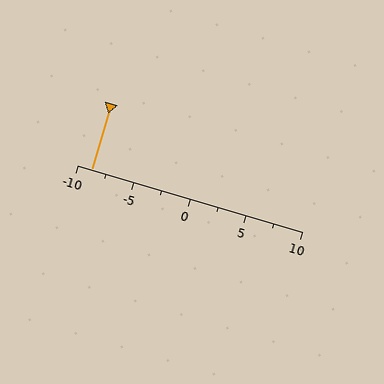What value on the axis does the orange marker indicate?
The marker indicates approximately -8.8.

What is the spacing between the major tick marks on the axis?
The major ticks are spaced 5 apart.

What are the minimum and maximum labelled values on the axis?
The axis runs from -10 to 10.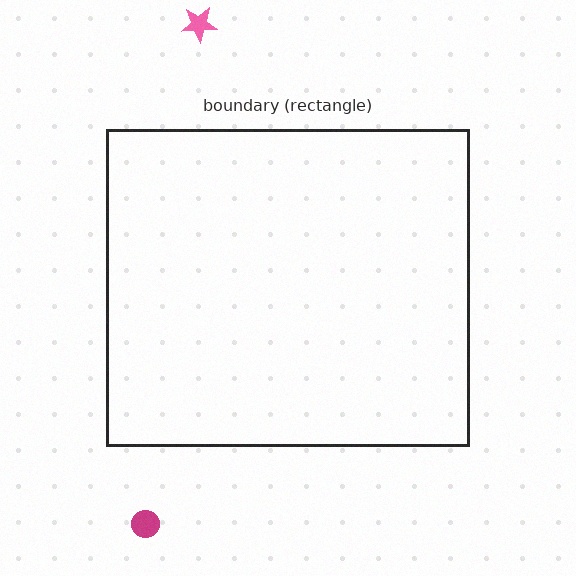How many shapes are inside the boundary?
0 inside, 2 outside.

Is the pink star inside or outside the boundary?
Outside.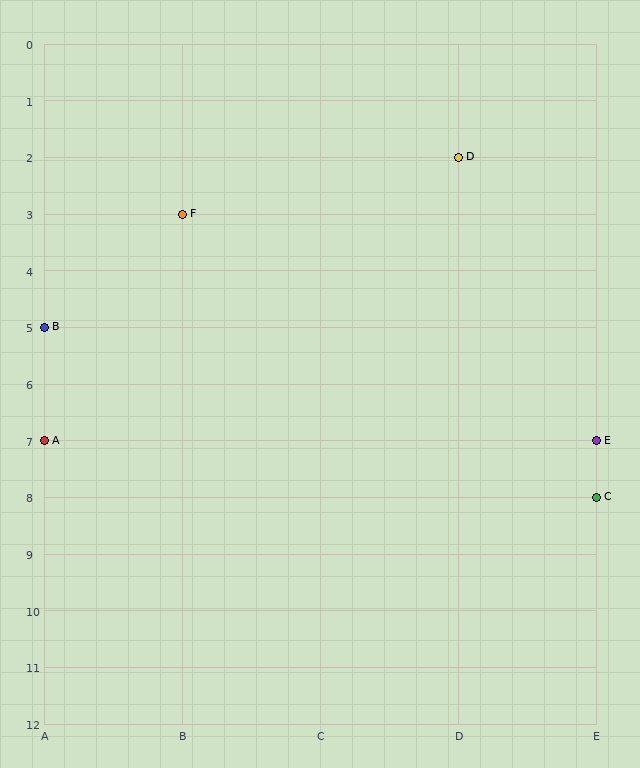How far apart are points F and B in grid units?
Points F and B are 1 column and 2 rows apart (about 2.2 grid units diagonally).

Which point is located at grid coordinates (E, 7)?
Point E is at (E, 7).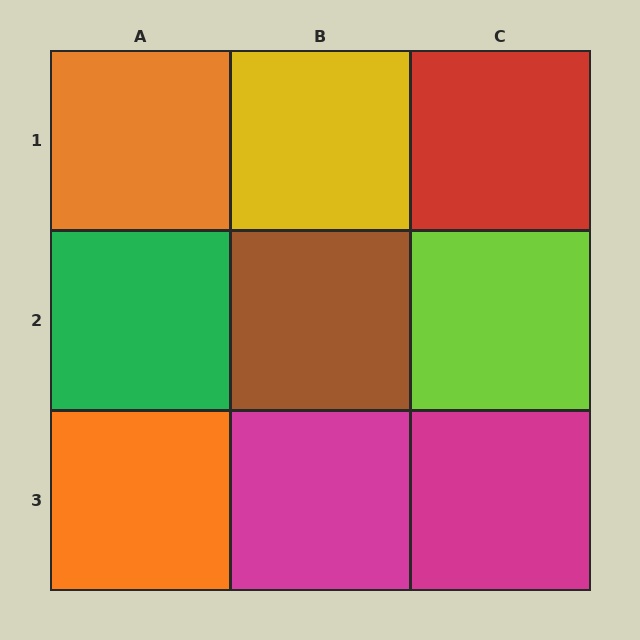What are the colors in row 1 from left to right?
Orange, yellow, red.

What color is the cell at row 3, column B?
Magenta.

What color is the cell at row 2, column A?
Green.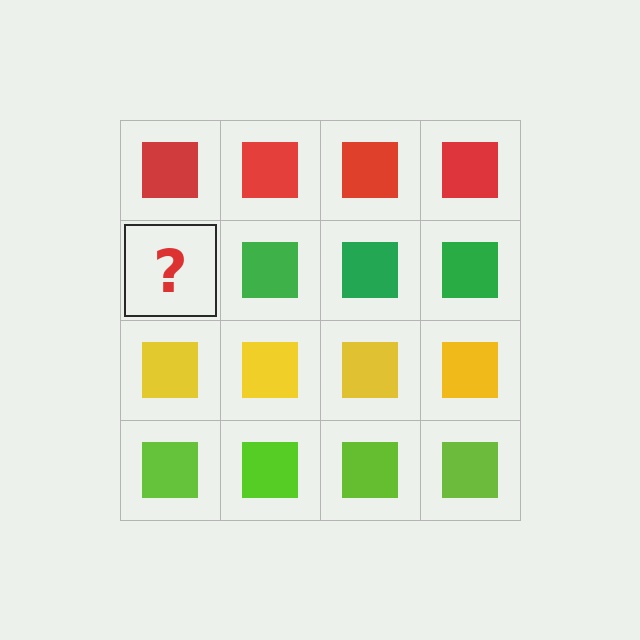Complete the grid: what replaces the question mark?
The question mark should be replaced with a green square.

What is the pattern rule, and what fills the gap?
The rule is that each row has a consistent color. The gap should be filled with a green square.